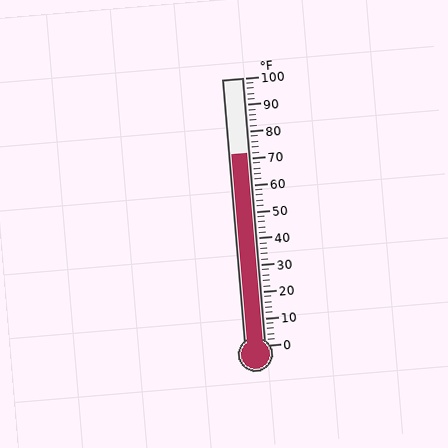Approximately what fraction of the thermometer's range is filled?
The thermometer is filled to approximately 70% of its range.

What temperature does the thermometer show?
The thermometer shows approximately 72°F.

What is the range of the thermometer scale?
The thermometer scale ranges from 0°F to 100°F.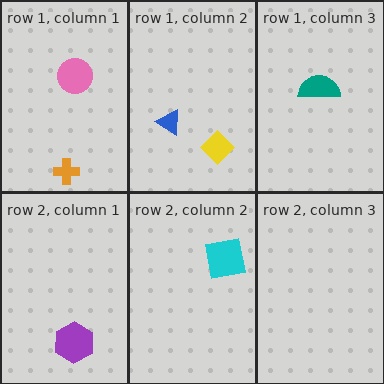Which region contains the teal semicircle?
The row 1, column 3 region.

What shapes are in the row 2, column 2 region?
The cyan square.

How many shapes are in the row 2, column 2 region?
1.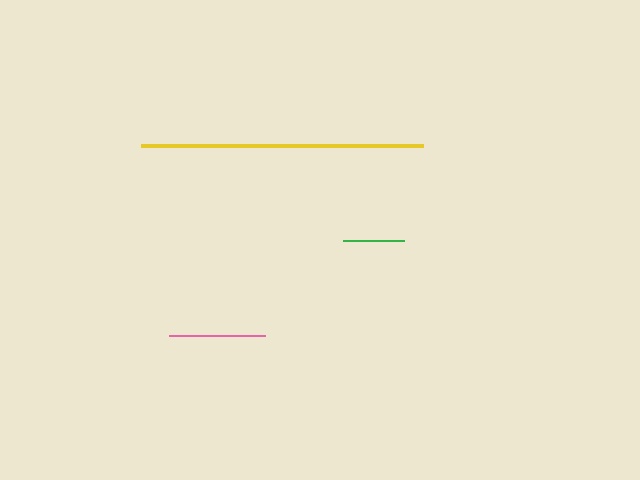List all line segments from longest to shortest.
From longest to shortest: yellow, pink, green.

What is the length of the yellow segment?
The yellow segment is approximately 281 pixels long.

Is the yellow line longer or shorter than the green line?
The yellow line is longer than the green line.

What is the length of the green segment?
The green segment is approximately 61 pixels long.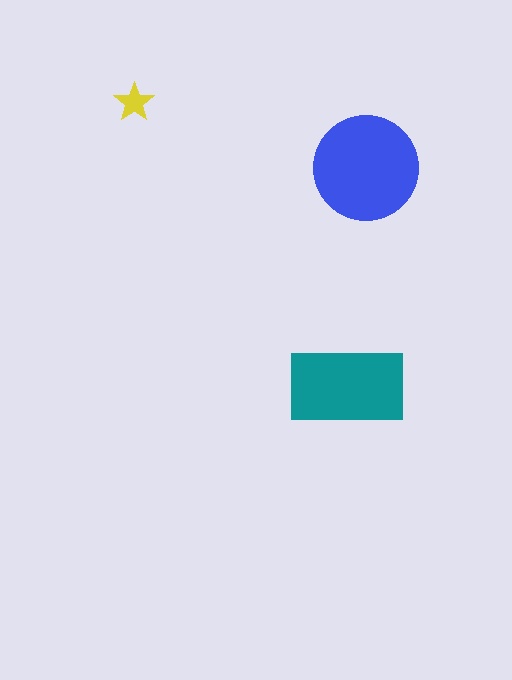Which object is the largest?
The blue circle.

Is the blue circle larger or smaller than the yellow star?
Larger.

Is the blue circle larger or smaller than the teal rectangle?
Larger.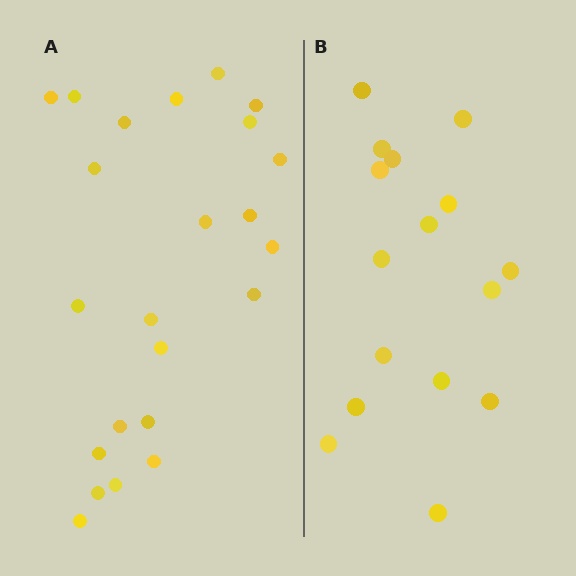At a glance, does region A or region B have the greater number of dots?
Region A (the left region) has more dots.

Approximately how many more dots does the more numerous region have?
Region A has roughly 8 or so more dots than region B.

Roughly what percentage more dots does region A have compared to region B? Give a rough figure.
About 45% more.